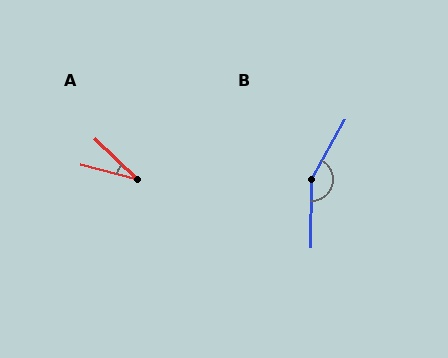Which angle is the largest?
B, at approximately 151 degrees.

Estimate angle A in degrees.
Approximately 29 degrees.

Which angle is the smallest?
A, at approximately 29 degrees.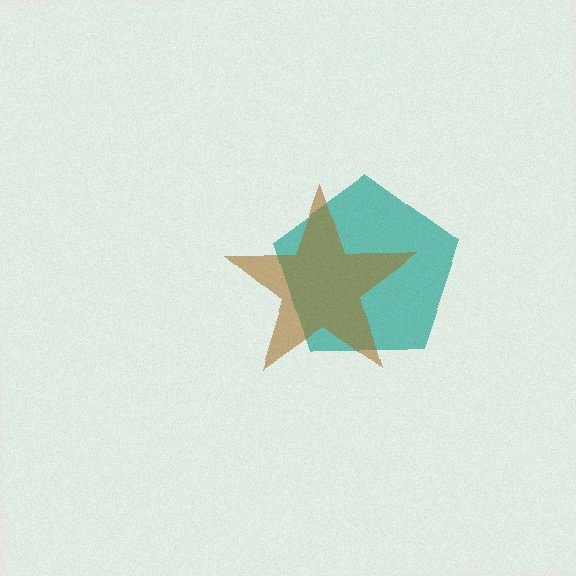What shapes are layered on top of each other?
The layered shapes are: a teal pentagon, a brown star.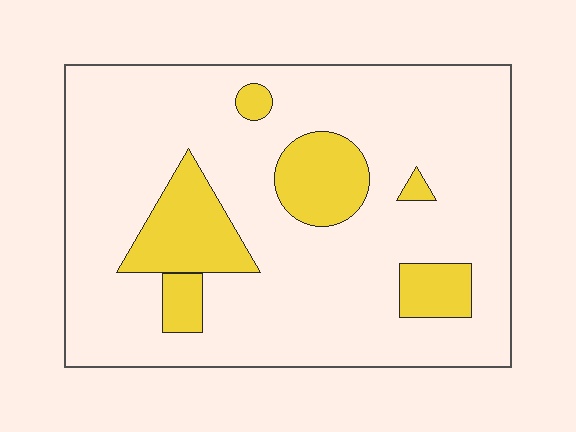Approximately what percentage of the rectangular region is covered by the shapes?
Approximately 20%.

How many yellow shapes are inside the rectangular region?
6.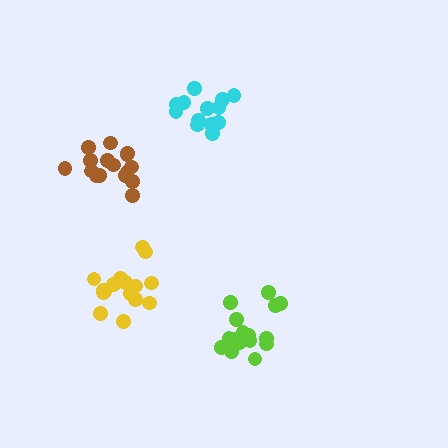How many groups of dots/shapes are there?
There are 4 groups.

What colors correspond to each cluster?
The clusters are colored: lime, cyan, brown, yellow.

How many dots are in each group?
Group 1: 17 dots, Group 2: 13 dots, Group 3: 16 dots, Group 4: 17 dots (63 total).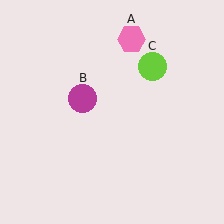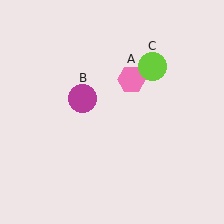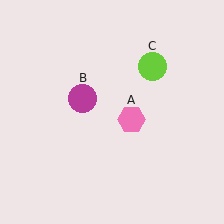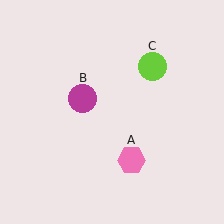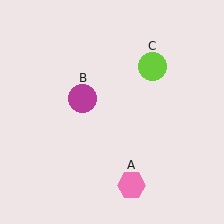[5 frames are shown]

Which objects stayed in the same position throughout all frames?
Magenta circle (object B) and lime circle (object C) remained stationary.